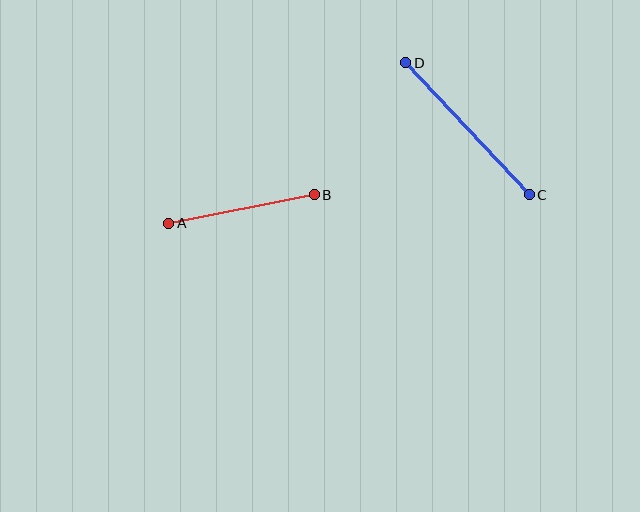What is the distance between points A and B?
The distance is approximately 148 pixels.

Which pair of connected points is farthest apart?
Points C and D are farthest apart.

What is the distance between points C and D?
The distance is approximately 181 pixels.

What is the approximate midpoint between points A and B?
The midpoint is at approximately (242, 209) pixels.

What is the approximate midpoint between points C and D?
The midpoint is at approximately (467, 129) pixels.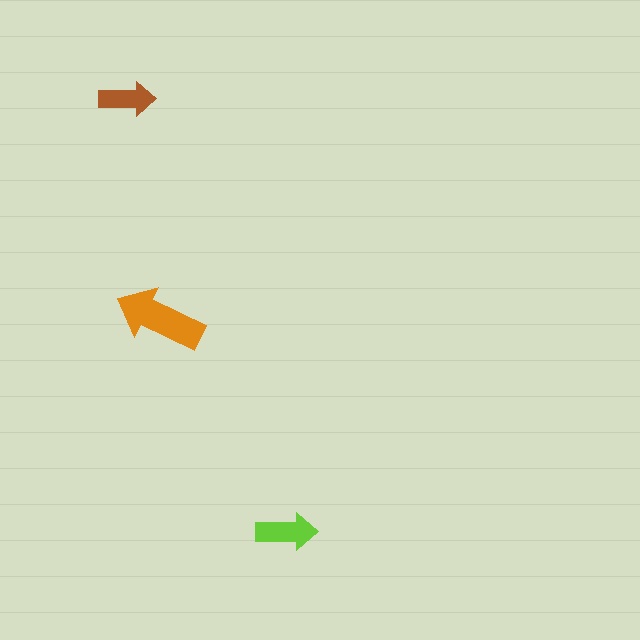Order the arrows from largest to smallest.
the orange one, the lime one, the brown one.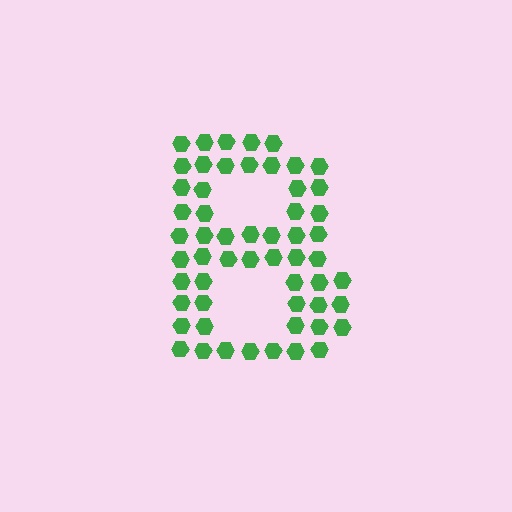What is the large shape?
The large shape is the letter B.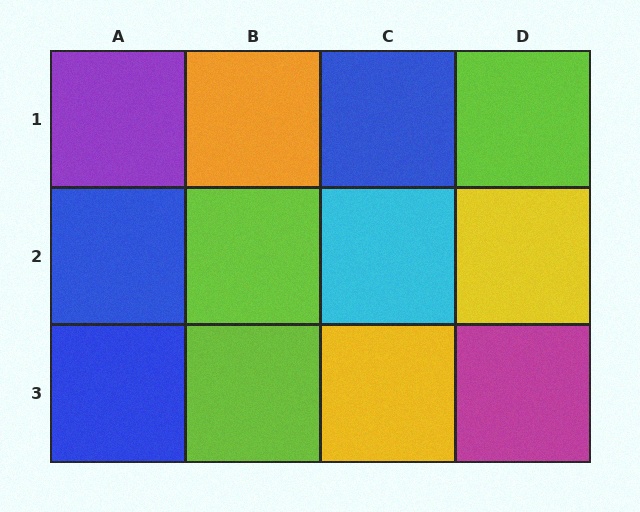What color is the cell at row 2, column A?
Blue.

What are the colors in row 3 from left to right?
Blue, lime, yellow, magenta.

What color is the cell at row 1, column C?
Blue.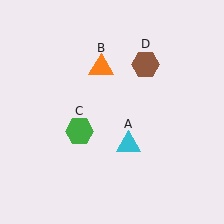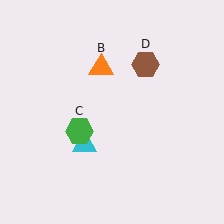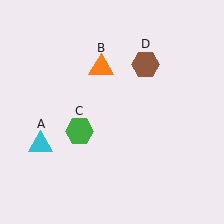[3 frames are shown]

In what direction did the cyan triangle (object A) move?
The cyan triangle (object A) moved left.